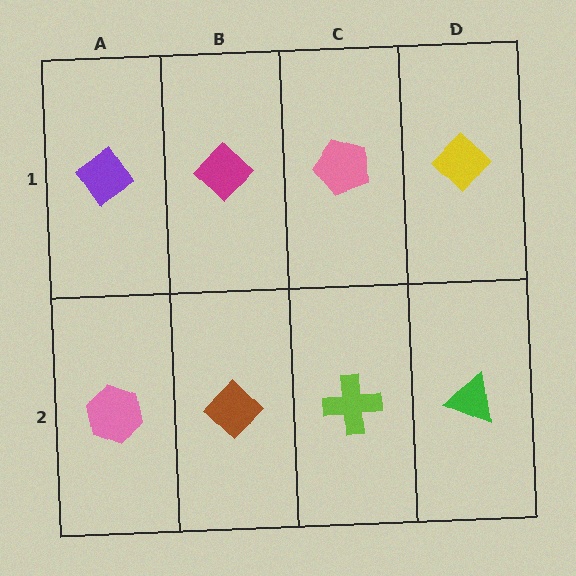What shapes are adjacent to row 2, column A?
A purple diamond (row 1, column A), a brown diamond (row 2, column B).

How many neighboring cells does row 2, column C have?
3.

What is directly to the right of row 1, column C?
A yellow diamond.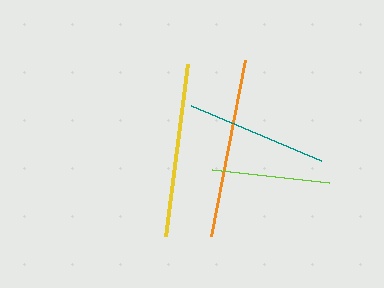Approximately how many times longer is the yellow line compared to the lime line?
The yellow line is approximately 1.5 times the length of the lime line.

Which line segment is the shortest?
The lime line is the shortest at approximately 117 pixels.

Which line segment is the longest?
The orange line is the longest at approximately 179 pixels.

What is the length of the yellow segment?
The yellow segment is approximately 173 pixels long.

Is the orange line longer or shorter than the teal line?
The orange line is longer than the teal line.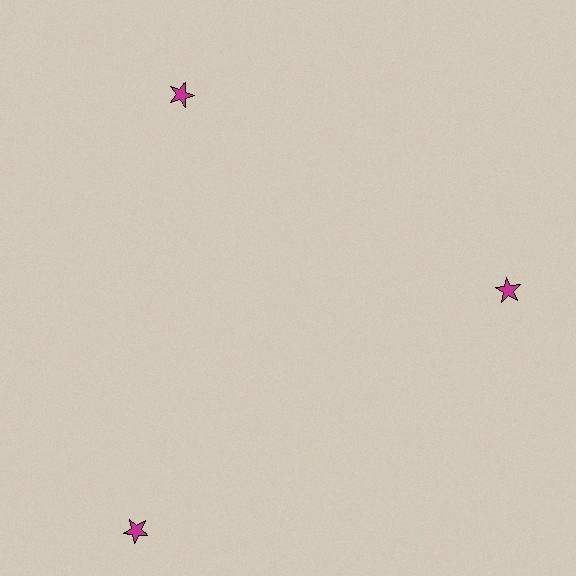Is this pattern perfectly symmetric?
No. The 3 magenta stars are arranged in a ring, but one element near the 7 o'clock position is pushed outward from the center, breaking the 3-fold rotational symmetry.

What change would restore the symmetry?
The symmetry would be restored by moving it inward, back onto the ring so that all 3 stars sit at equal angles and equal distance from the center.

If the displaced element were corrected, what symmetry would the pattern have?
It would have 3-fold rotational symmetry — the pattern would map onto itself every 120 degrees.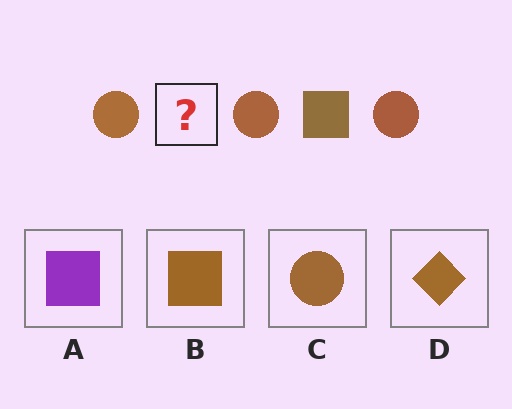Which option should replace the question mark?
Option B.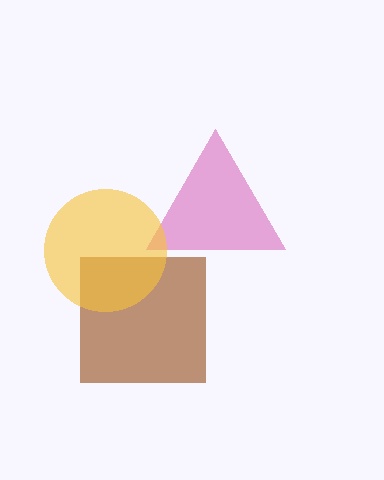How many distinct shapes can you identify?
There are 3 distinct shapes: a magenta triangle, a brown square, a yellow circle.